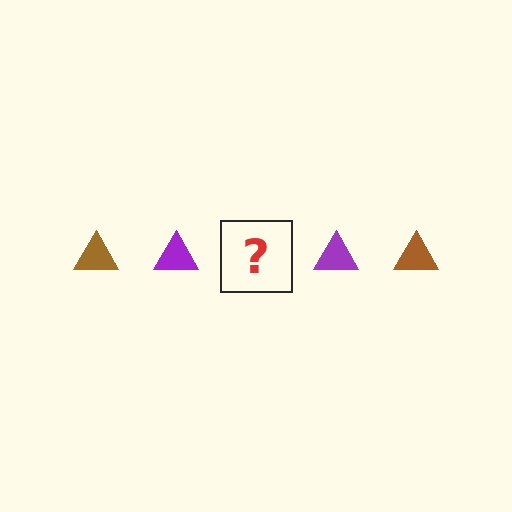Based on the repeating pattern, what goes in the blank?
The blank should be a brown triangle.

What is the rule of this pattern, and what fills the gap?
The rule is that the pattern cycles through brown, purple triangles. The gap should be filled with a brown triangle.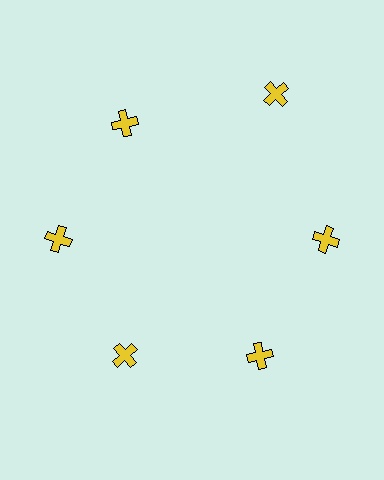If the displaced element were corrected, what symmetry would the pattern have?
It would have 6-fold rotational symmetry — the pattern would map onto itself every 60 degrees.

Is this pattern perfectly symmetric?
No. The 6 yellow crosses are arranged in a ring, but one element near the 1 o'clock position is pushed outward from the center, breaking the 6-fold rotational symmetry.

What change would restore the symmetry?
The symmetry would be restored by moving it inward, back onto the ring so that all 6 crosses sit at equal angles and equal distance from the center.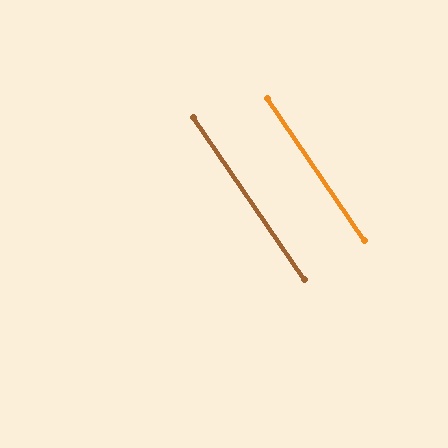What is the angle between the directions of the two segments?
Approximately 0 degrees.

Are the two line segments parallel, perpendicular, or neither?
Parallel — their directions differ by only 0.2°.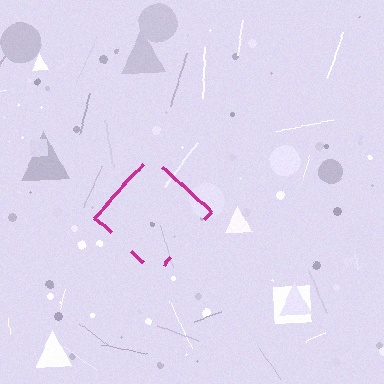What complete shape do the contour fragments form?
The contour fragments form a diamond.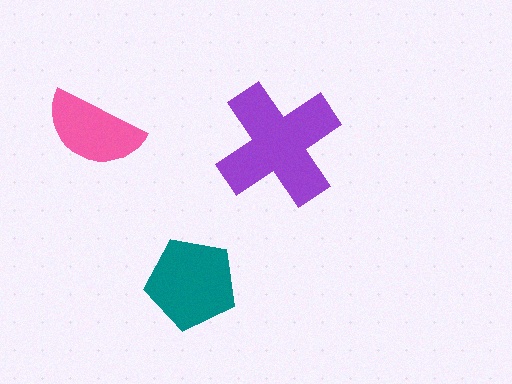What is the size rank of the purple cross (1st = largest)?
1st.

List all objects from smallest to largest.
The pink semicircle, the teal pentagon, the purple cross.